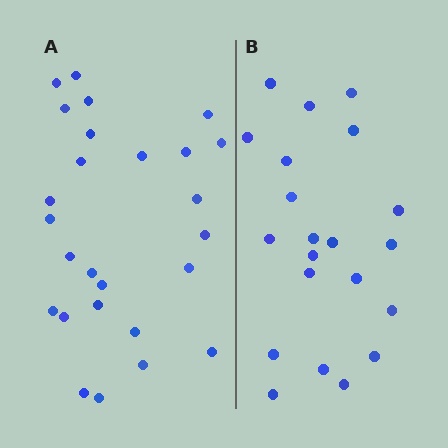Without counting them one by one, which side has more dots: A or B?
Region A (the left region) has more dots.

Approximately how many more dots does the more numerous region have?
Region A has about 5 more dots than region B.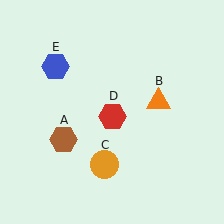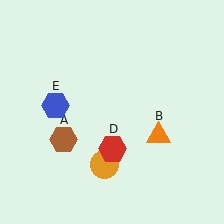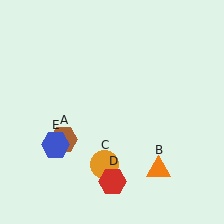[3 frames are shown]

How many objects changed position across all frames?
3 objects changed position: orange triangle (object B), red hexagon (object D), blue hexagon (object E).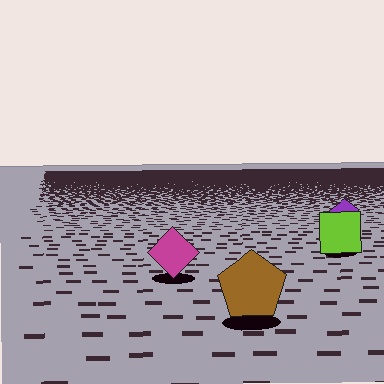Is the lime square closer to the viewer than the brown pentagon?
No. The brown pentagon is closer — you can tell from the texture gradient: the ground texture is coarser near it.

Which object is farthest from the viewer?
The purple pentagon is farthest from the viewer. It appears smaller and the ground texture around it is denser.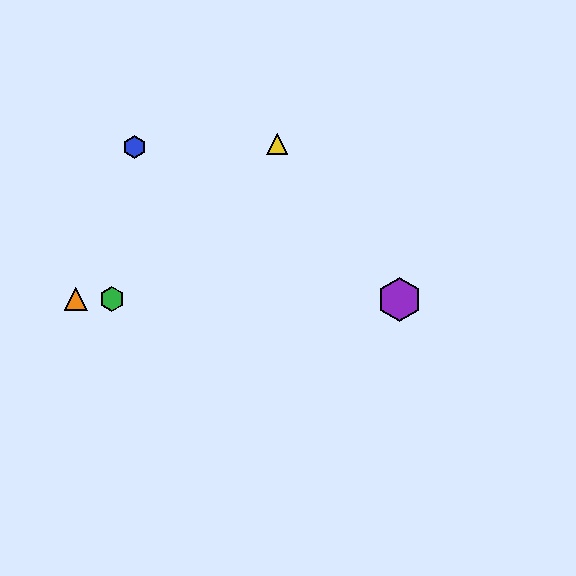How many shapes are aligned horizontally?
4 shapes (the red hexagon, the green hexagon, the purple hexagon, the orange triangle) are aligned horizontally.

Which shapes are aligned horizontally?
The red hexagon, the green hexagon, the purple hexagon, the orange triangle are aligned horizontally.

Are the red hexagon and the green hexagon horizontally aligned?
Yes, both are at y≈299.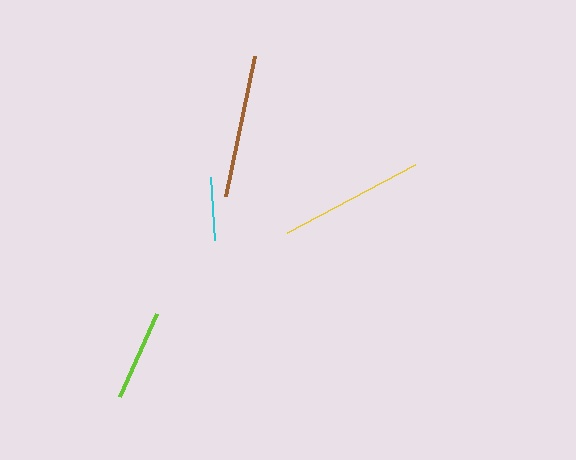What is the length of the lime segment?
The lime segment is approximately 91 pixels long.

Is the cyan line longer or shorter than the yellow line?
The yellow line is longer than the cyan line.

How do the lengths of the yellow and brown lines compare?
The yellow and brown lines are approximately the same length.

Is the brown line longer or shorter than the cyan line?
The brown line is longer than the cyan line.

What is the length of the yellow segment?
The yellow segment is approximately 145 pixels long.